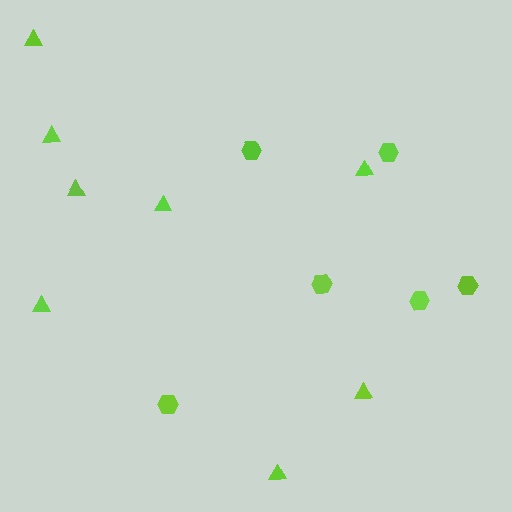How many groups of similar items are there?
There are 2 groups: one group of hexagons (6) and one group of triangles (8).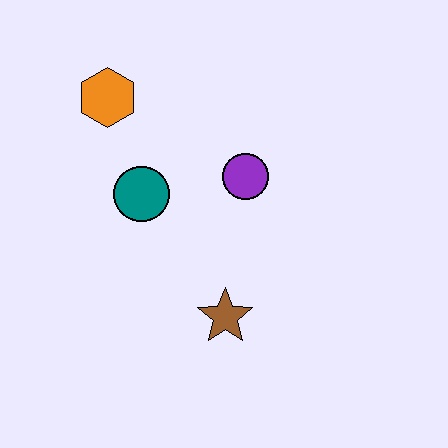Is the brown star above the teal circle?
No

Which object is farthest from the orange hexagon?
The brown star is farthest from the orange hexagon.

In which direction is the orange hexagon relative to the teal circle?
The orange hexagon is above the teal circle.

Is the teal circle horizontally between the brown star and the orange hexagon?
Yes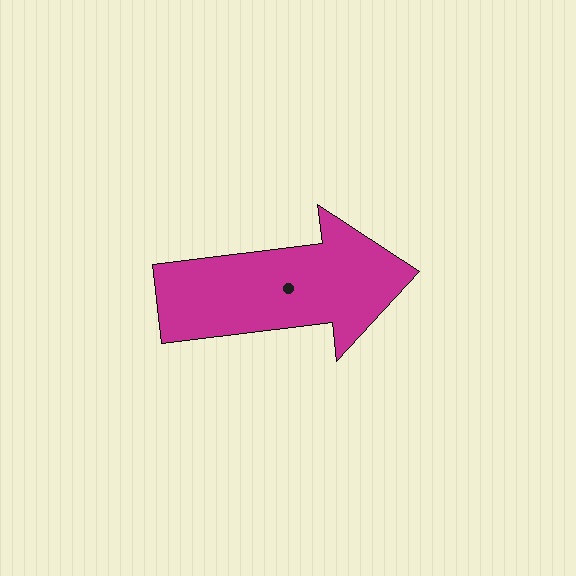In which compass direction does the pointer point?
East.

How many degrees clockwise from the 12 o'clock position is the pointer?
Approximately 83 degrees.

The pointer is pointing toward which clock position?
Roughly 3 o'clock.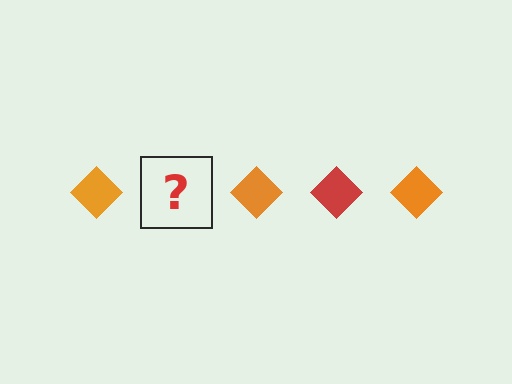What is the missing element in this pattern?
The missing element is a red diamond.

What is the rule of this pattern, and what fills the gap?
The rule is that the pattern cycles through orange, red diamonds. The gap should be filled with a red diamond.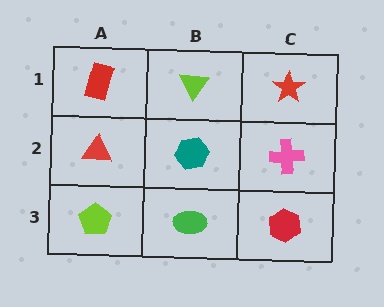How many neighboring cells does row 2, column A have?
3.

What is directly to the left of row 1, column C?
A lime triangle.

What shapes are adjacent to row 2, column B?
A lime triangle (row 1, column B), a green ellipse (row 3, column B), a red triangle (row 2, column A), a pink cross (row 2, column C).